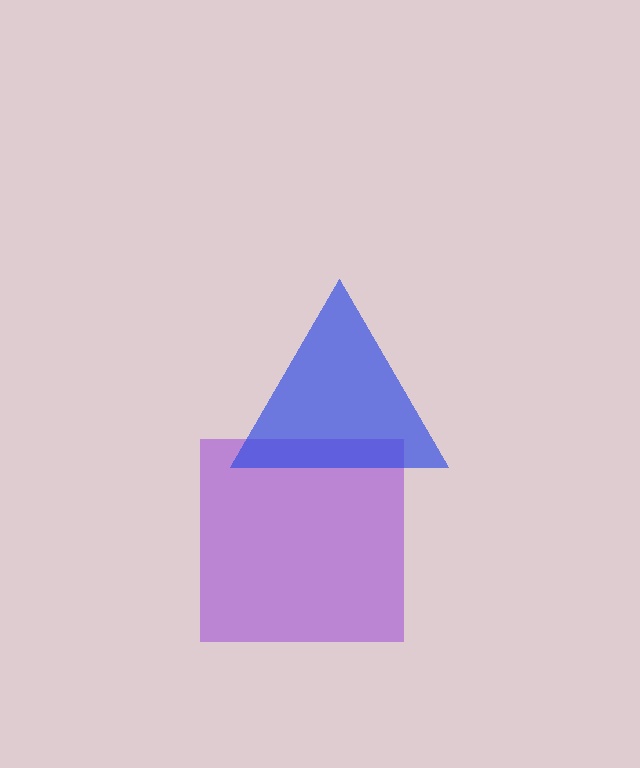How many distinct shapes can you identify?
There are 2 distinct shapes: a purple square, a blue triangle.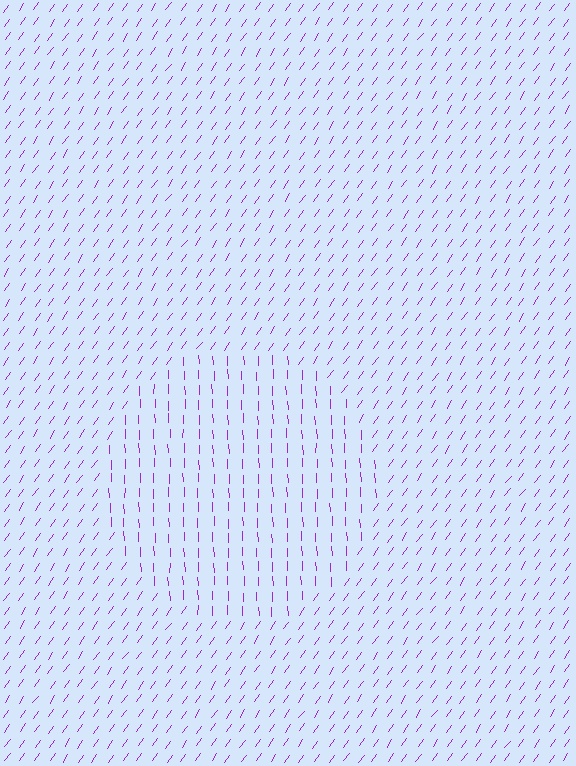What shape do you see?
I see a circle.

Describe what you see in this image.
The image is filled with small purple line segments. A circle region in the image has lines oriented differently from the surrounding lines, creating a visible texture boundary.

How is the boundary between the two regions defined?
The boundary is defined purely by a change in line orientation (approximately 37 degrees difference). All lines are the same color and thickness.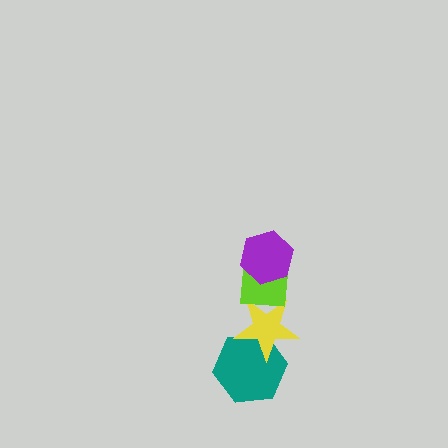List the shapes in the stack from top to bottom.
From top to bottom: the purple hexagon, the lime square, the yellow star, the teal hexagon.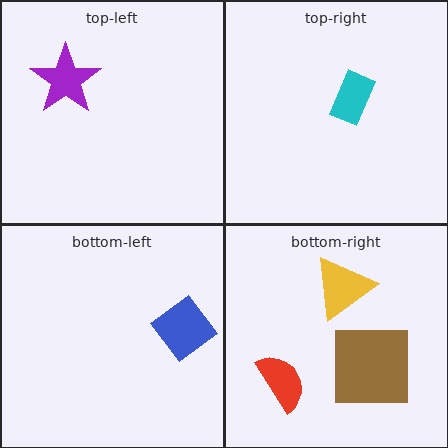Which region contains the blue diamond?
The bottom-left region.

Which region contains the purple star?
The top-left region.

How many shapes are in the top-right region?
1.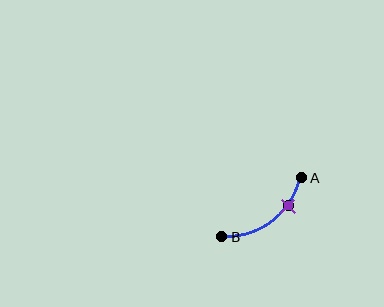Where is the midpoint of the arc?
The arc midpoint is the point on the curve farthest from the straight line joining A and B. It sits below and to the right of that line.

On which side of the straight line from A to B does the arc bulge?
The arc bulges below and to the right of the straight line connecting A and B.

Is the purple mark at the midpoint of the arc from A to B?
No. The purple mark lies on the arc but is closer to endpoint A. The arc midpoint would be at the point on the curve equidistant along the arc from both A and B.